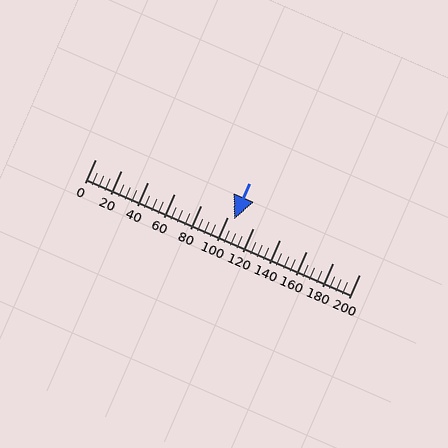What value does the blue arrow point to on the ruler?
The blue arrow points to approximately 105.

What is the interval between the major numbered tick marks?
The major tick marks are spaced 20 units apart.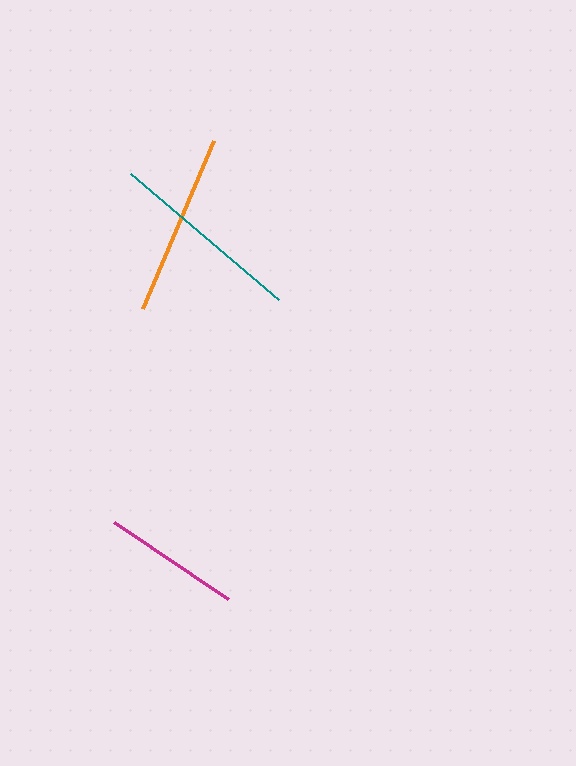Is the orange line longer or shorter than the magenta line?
The orange line is longer than the magenta line.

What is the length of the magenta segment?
The magenta segment is approximately 138 pixels long.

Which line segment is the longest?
The teal line is the longest at approximately 194 pixels.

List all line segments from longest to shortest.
From longest to shortest: teal, orange, magenta.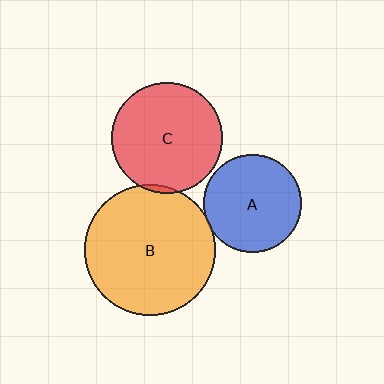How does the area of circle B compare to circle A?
Approximately 1.8 times.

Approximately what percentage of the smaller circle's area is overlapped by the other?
Approximately 5%.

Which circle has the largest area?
Circle B (orange).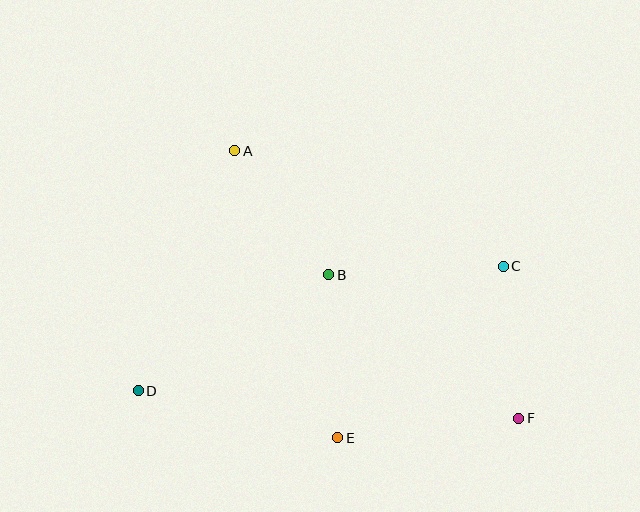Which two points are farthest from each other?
Points A and F are farthest from each other.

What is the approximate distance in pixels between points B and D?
The distance between B and D is approximately 223 pixels.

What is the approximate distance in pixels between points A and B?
The distance between A and B is approximately 156 pixels.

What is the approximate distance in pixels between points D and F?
The distance between D and F is approximately 382 pixels.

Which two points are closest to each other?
Points C and F are closest to each other.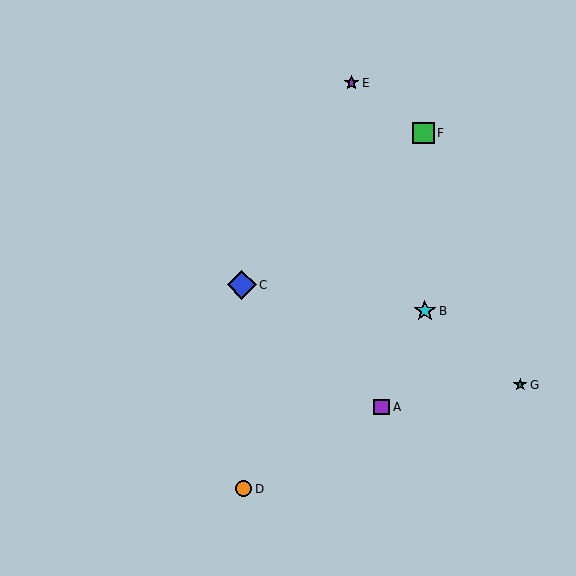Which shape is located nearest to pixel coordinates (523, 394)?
The teal star (labeled G) at (520, 385) is nearest to that location.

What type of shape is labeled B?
Shape B is a cyan star.